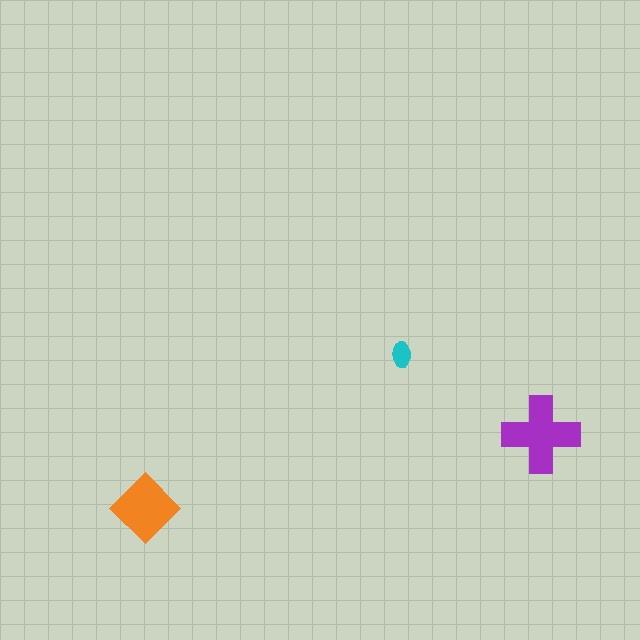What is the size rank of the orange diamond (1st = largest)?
2nd.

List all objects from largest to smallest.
The purple cross, the orange diamond, the cyan ellipse.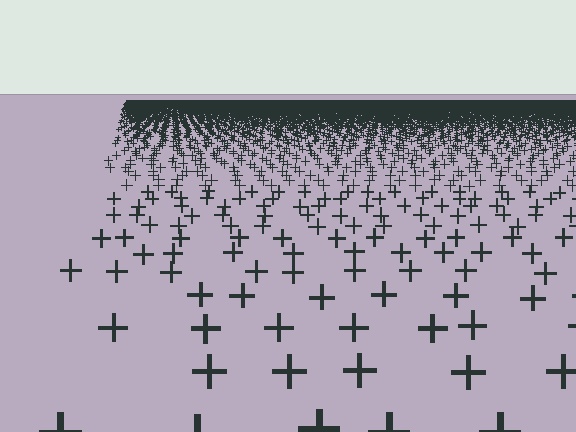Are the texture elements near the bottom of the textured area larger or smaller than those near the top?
Larger. Near the bottom, elements are closer to the viewer and appear at a bigger on-screen size.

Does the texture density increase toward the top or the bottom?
Density increases toward the top.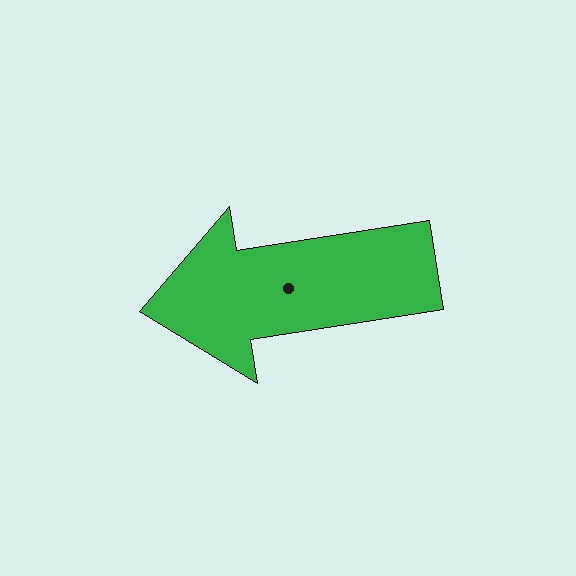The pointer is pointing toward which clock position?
Roughly 9 o'clock.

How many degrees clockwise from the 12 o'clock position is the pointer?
Approximately 261 degrees.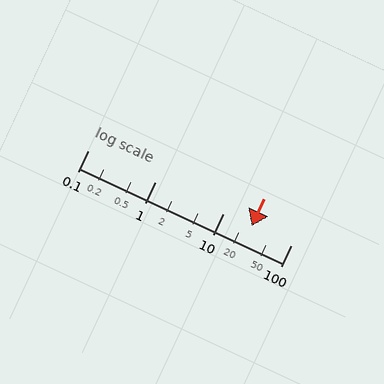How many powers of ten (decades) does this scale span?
The scale spans 3 decades, from 0.1 to 100.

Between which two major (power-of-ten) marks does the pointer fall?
The pointer is between 10 and 100.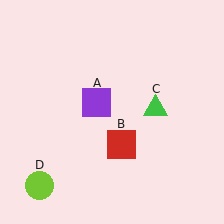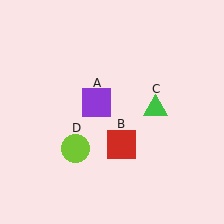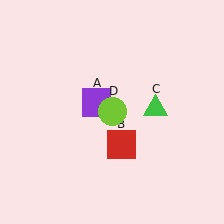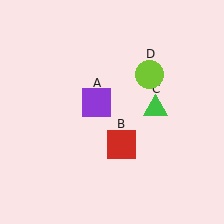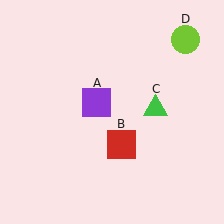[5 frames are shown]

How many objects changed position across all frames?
1 object changed position: lime circle (object D).